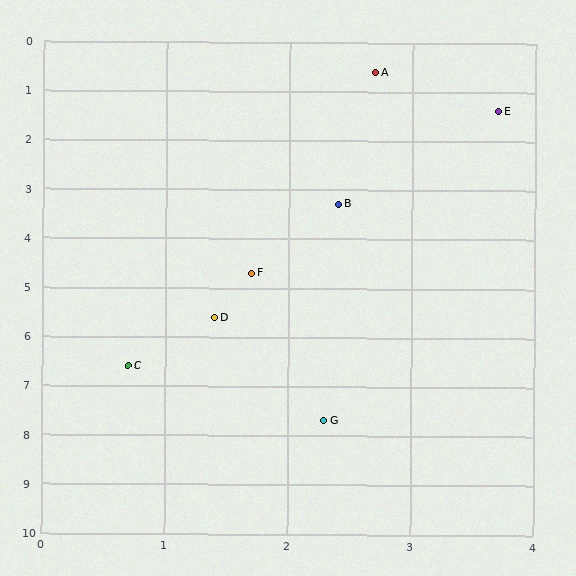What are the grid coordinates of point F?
Point F is at approximately (1.7, 4.7).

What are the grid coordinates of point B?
Point B is at approximately (2.4, 3.3).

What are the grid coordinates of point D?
Point D is at approximately (1.4, 5.6).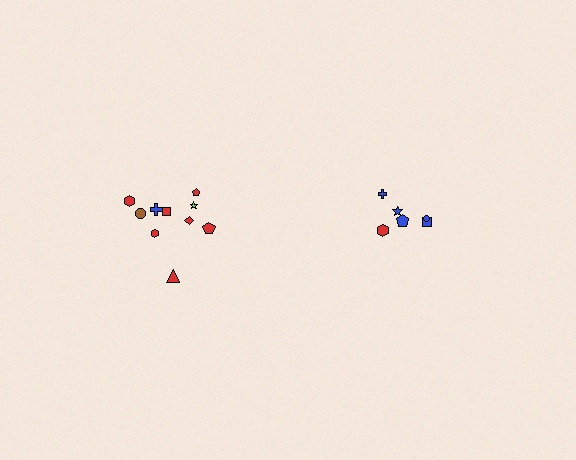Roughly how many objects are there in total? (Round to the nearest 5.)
Roughly 15 objects in total.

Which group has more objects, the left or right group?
The left group.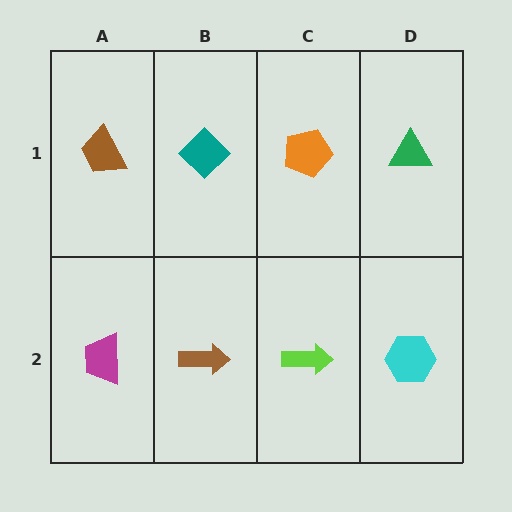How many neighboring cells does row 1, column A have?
2.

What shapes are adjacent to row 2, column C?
An orange pentagon (row 1, column C), a brown arrow (row 2, column B), a cyan hexagon (row 2, column D).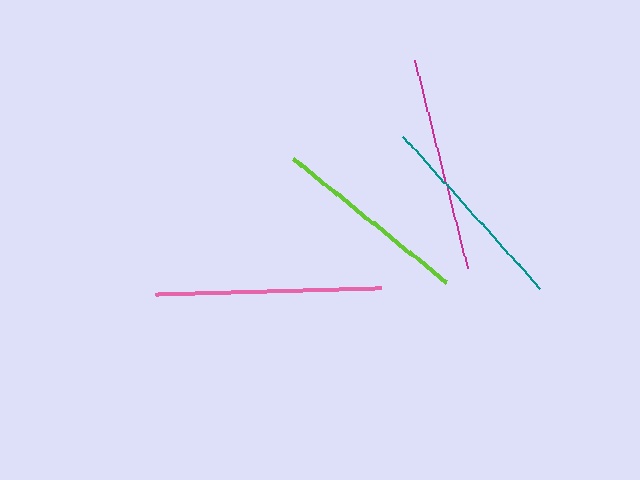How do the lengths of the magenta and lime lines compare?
The magenta and lime lines are approximately the same length.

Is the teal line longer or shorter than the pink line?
The pink line is longer than the teal line.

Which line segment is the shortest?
The lime line is the shortest at approximately 198 pixels.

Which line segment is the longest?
The pink line is the longest at approximately 227 pixels.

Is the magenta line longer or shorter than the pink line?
The pink line is longer than the magenta line.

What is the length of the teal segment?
The teal segment is approximately 205 pixels long.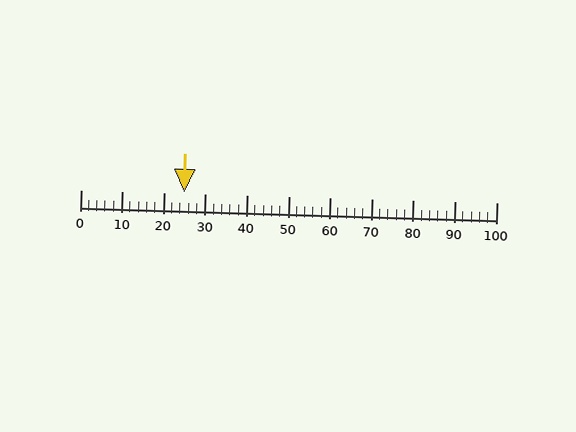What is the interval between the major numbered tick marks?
The major tick marks are spaced 10 units apart.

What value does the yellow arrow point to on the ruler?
The yellow arrow points to approximately 25.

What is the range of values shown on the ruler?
The ruler shows values from 0 to 100.